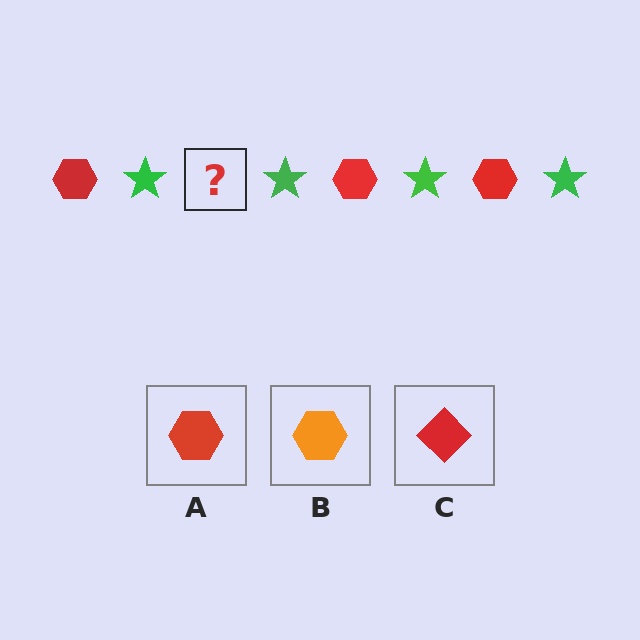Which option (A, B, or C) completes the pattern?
A.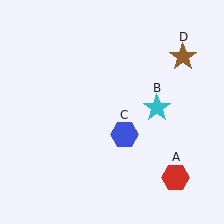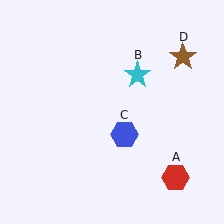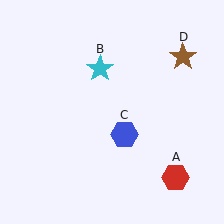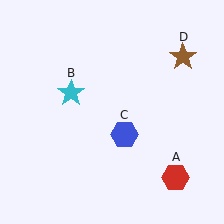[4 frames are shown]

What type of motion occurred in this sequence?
The cyan star (object B) rotated counterclockwise around the center of the scene.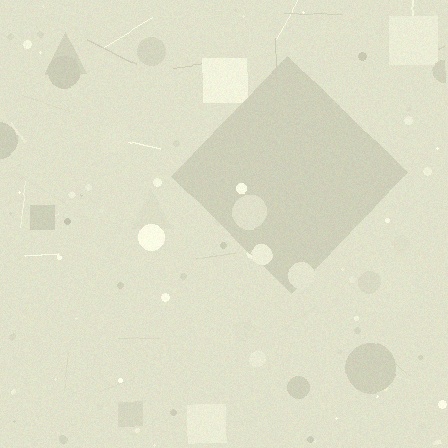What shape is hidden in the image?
A diamond is hidden in the image.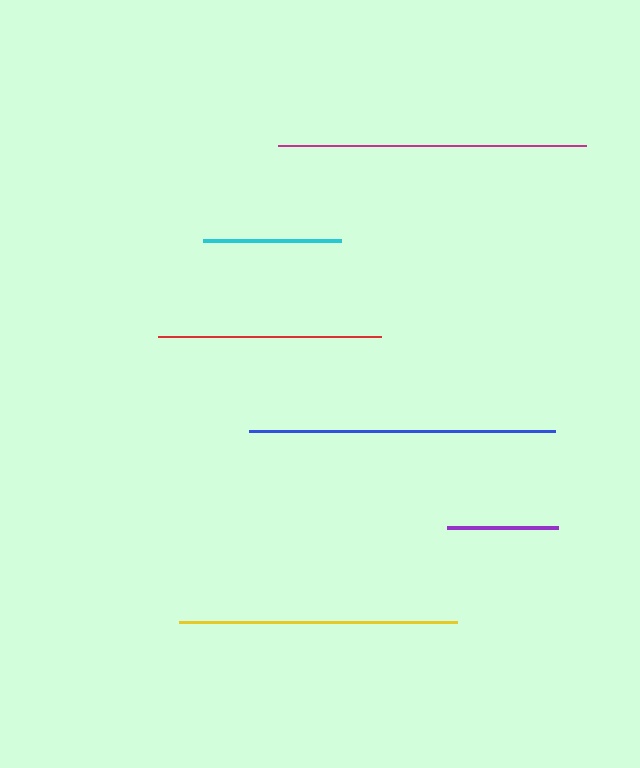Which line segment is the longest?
The magenta line is the longest at approximately 309 pixels.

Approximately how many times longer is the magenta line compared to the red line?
The magenta line is approximately 1.4 times the length of the red line.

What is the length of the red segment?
The red segment is approximately 222 pixels long.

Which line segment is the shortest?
The purple line is the shortest at approximately 111 pixels.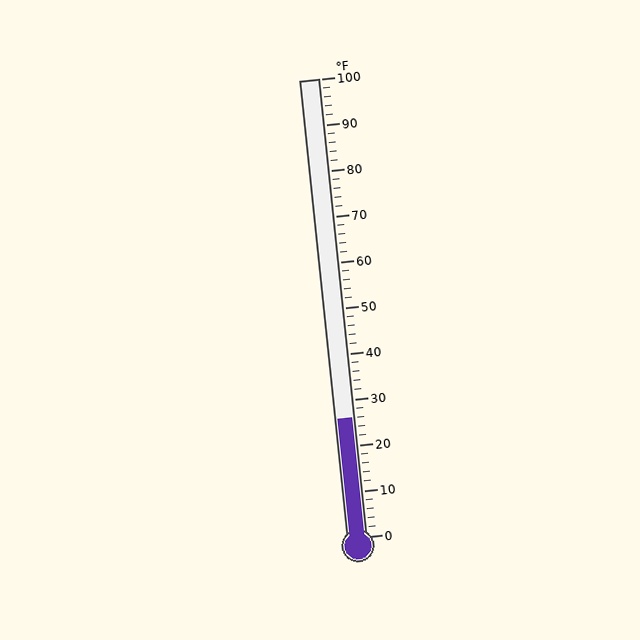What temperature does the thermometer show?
The thermometer shows approximately 26°F.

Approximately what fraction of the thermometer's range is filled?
The thermometer is filled to approximately 25% of its range.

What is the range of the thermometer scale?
The thermometer scale ranges from 0°F to 100°F.